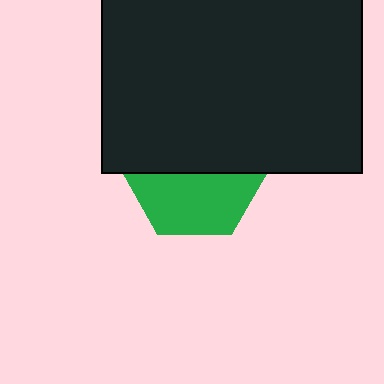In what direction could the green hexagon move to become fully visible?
The green hexagon could move down. That would shift it out from behind the black rectangle entirely.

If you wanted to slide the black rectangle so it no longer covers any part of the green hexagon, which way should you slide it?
Slide it up — that is the most direct way to separate the two shapes.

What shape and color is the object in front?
The object in front is a black rectangle.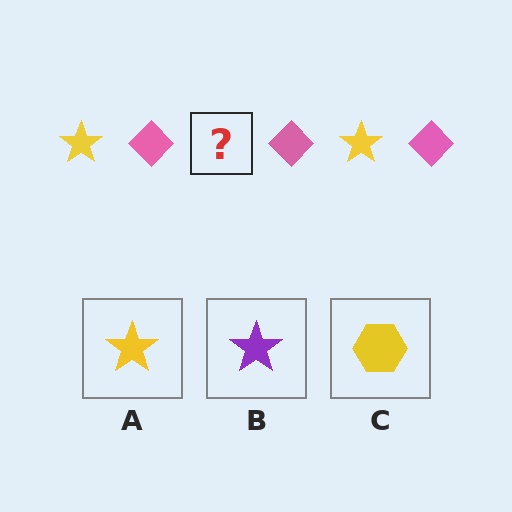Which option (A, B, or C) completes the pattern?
A.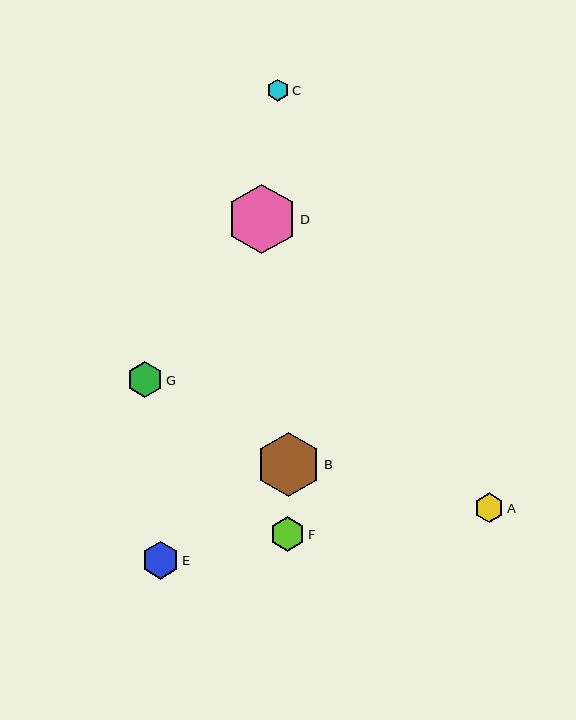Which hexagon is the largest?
Hexagon D is the largest with a size of approximately 70 pixels.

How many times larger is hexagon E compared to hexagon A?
Hexagon E is approximately 1.3 times the size of hexagon A.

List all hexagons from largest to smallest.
From largest to smallest: D, B, E, G, F, A, C.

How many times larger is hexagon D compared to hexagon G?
Hexagon D is approximately 2.0 times the size of hexagon G.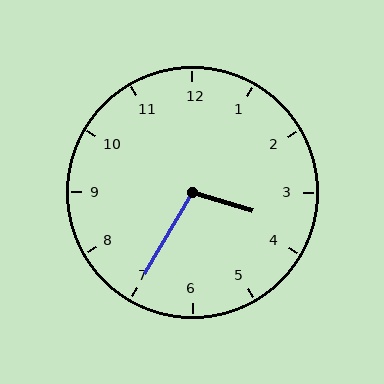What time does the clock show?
3:35.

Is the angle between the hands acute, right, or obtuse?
It is obtuse.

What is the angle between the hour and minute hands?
Approximately 102 degrees.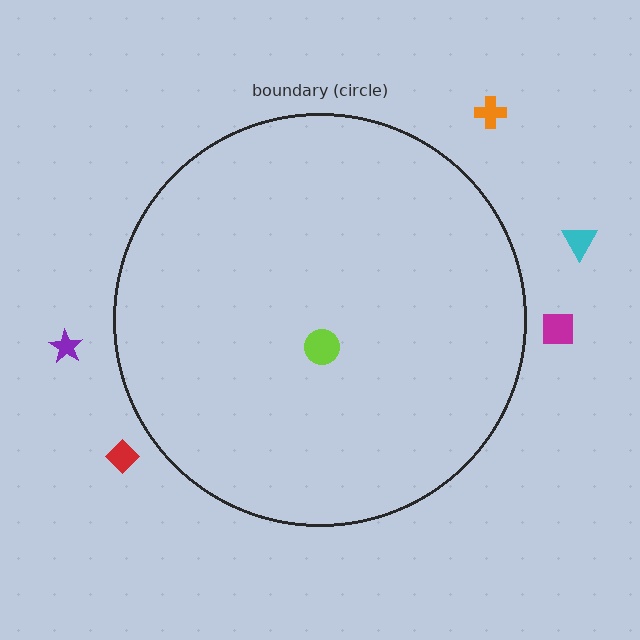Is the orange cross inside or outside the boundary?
Outside.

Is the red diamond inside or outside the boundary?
Outside.